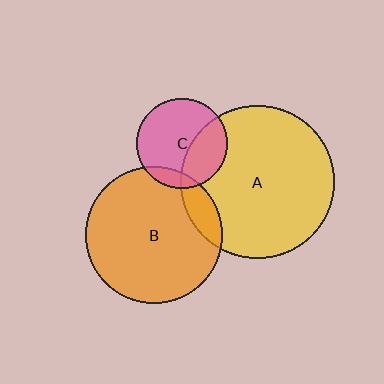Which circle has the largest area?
Circle A (yellow).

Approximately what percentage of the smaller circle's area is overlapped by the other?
Approximately 10%.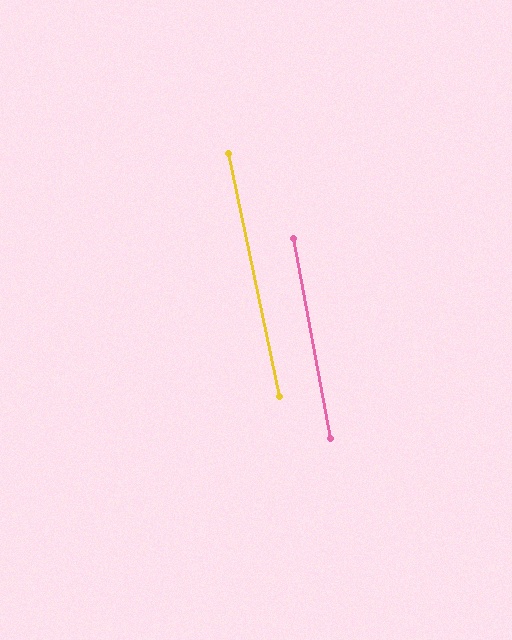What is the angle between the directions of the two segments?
Approximately 1 degree.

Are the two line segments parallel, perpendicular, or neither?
Parallel — their directions differ by only 1.2°.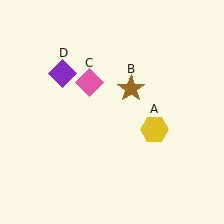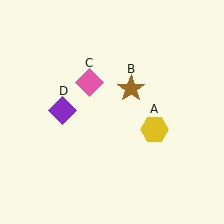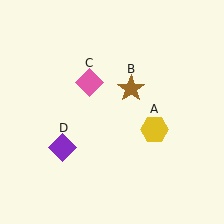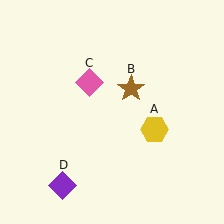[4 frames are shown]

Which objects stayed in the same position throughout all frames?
Yellow hexagon (object A) and brown star (object B) and pink diamond (object C) remained stationary.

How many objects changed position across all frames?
1 object changed position: purple diamond (object D).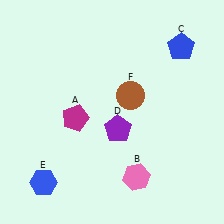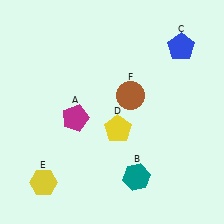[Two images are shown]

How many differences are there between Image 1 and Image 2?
There are 3 differences between the two images.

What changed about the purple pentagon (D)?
In Image 1, D is purple. In Image 2, it changed to yellow.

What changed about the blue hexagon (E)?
In Image 1, E is blue. In Image 2, it changed to yellow.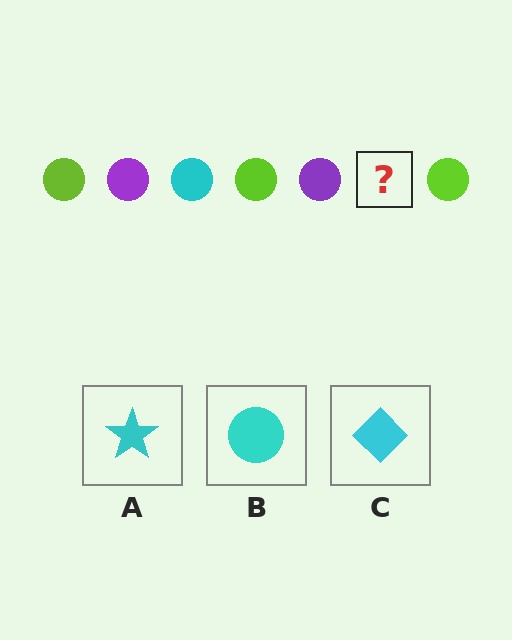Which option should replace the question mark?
Option B.